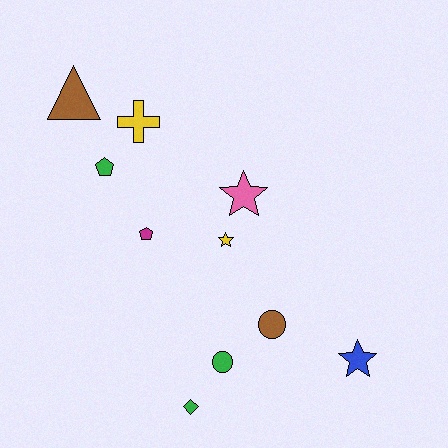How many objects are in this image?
There are 10 objects.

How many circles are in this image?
There are 2 circles.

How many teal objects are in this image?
There are no teal objects.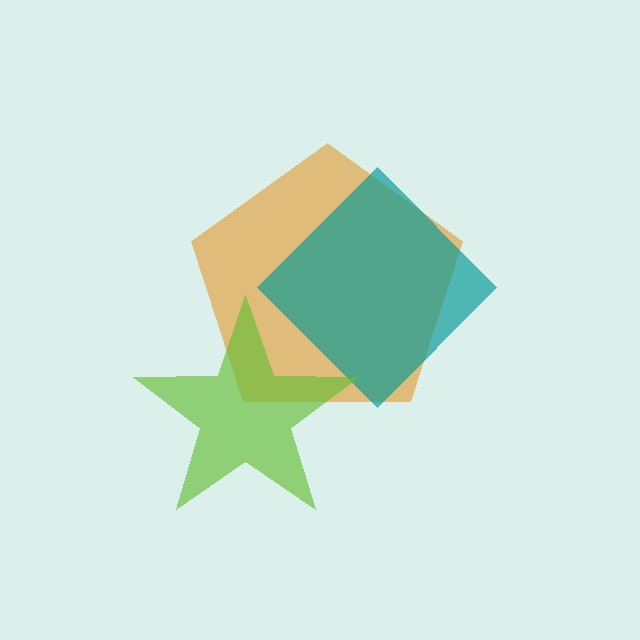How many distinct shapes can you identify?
There are 3 distinct shapes: an orange pentagon, a teal diamond, a lime star.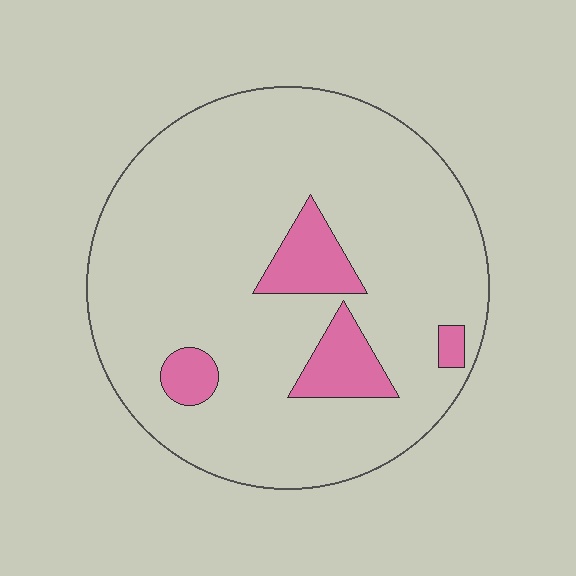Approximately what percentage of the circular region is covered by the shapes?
Approximately 10%.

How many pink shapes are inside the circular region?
4.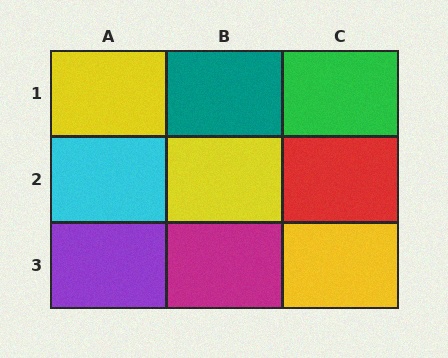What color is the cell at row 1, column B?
Teal.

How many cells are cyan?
1 cell is cyan.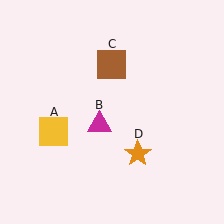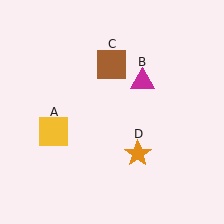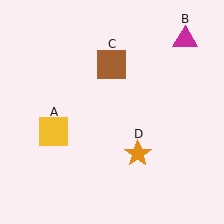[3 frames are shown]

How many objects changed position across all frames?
1 object changed position: magenta triangle (object B).